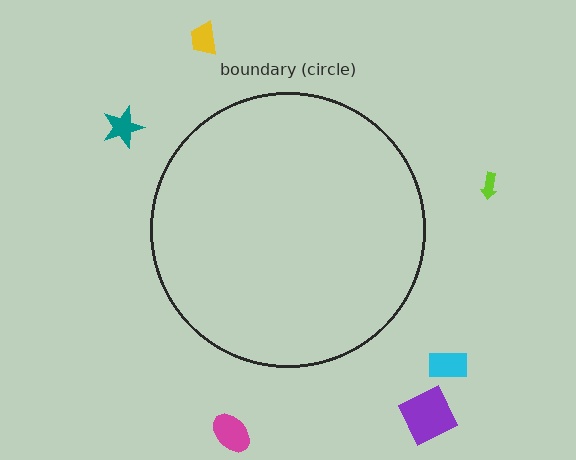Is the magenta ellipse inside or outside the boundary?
Outside.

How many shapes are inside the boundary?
0 inside, 6 outside.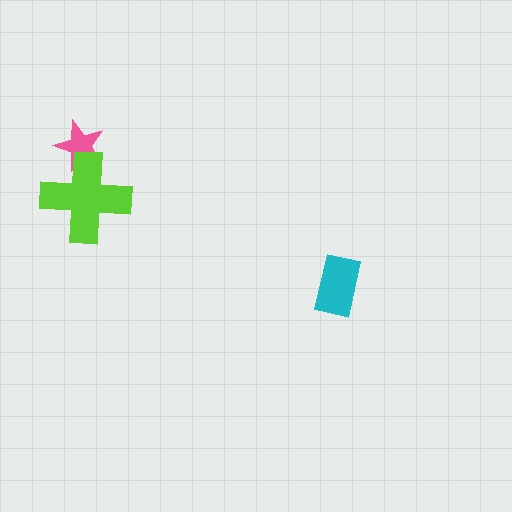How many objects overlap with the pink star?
1 object overlaps with the pink star.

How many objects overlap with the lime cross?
1 object overlaps with the lime cross.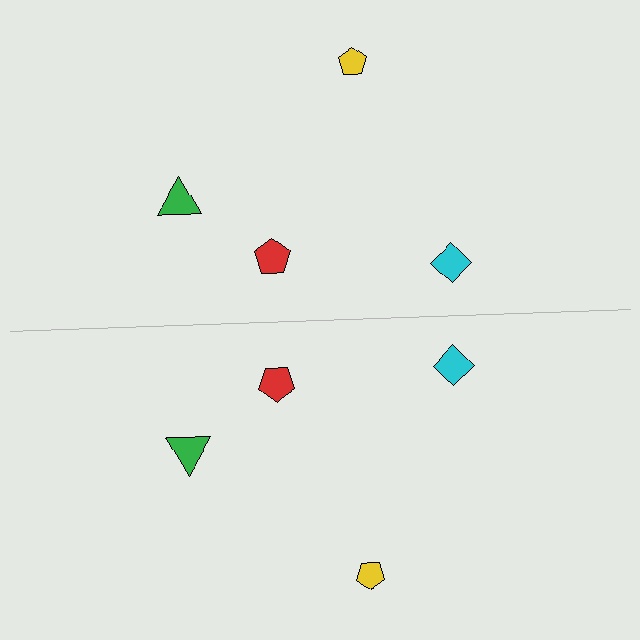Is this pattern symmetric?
Yes, this pattern has bilateral (reflection) symmetry.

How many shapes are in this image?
There are 8 shapes in this image.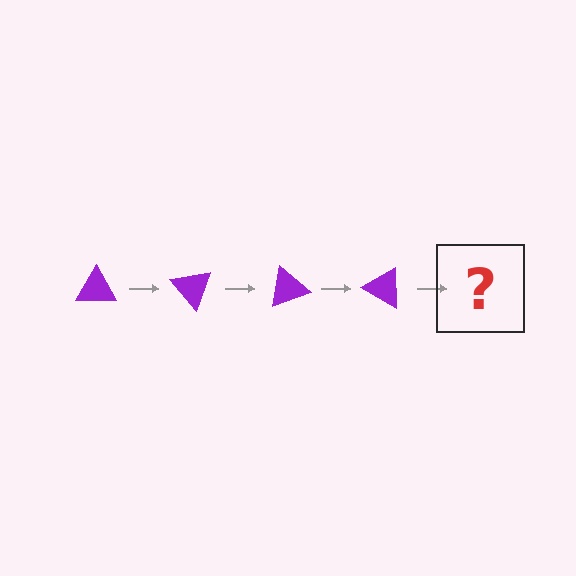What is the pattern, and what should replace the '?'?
The pattern is that the triangle rotates 50 degrees each step. The '?' should be a purple triangle rotated 200 degrees.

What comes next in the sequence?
The next element should be a purple triangle rotated 200 degrees.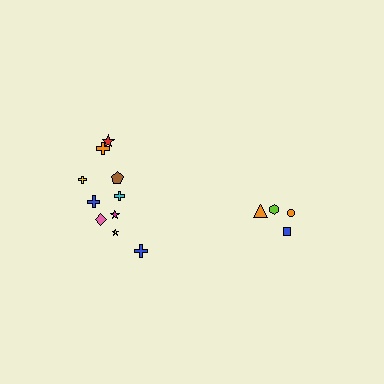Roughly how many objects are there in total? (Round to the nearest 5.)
Roughly 15 objects in total.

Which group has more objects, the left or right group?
The left group.